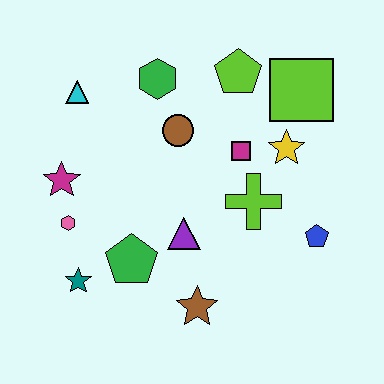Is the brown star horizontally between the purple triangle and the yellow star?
Yes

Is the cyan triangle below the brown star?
No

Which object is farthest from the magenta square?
The teal star is farthest from the magenta square.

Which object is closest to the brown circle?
The green hexagon is closest to the brown circle.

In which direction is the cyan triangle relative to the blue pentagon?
The cyan triangle is to the left of the blue pentagon.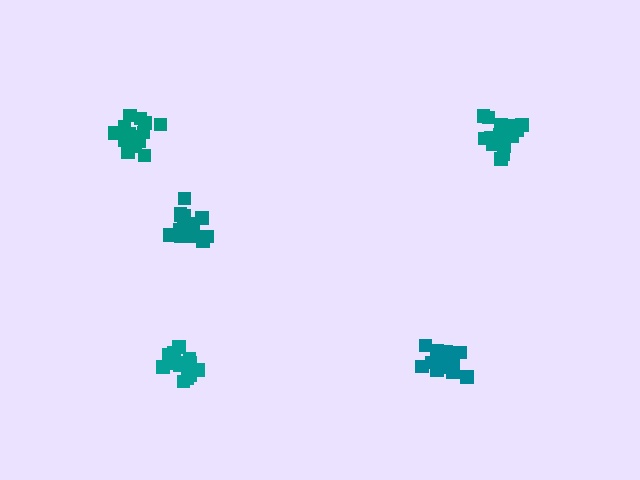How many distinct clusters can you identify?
There are 5 distinct clusters.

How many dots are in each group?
Group 1: 17 dots, Group 2: 15 dots, Group 3: 15 dots, Group 4: 18 dots, Group 5: 15 dots (80 total).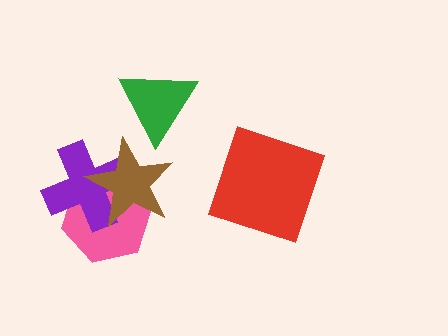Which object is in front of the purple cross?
The brown star is in front of the purple cross.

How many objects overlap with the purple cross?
2 objects overlap with the purple cross.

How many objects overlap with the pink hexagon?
2 objects overlap with the pink hexagon.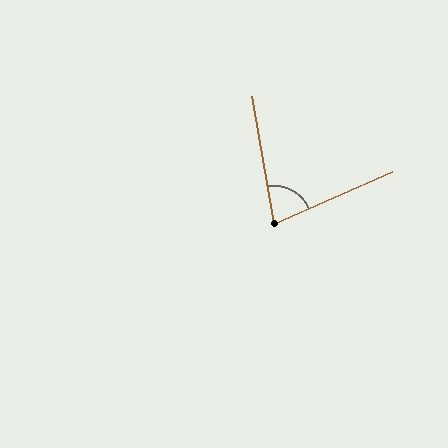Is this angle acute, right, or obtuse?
It is acute.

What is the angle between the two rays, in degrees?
Approximately 76 degrees.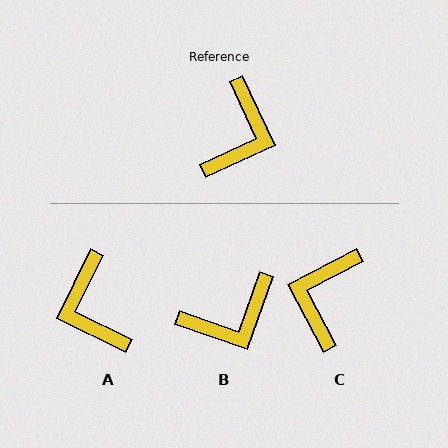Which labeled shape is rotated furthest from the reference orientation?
C, about 177 degrees away.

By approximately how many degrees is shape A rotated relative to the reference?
Approximately 141 degrees clockwise.